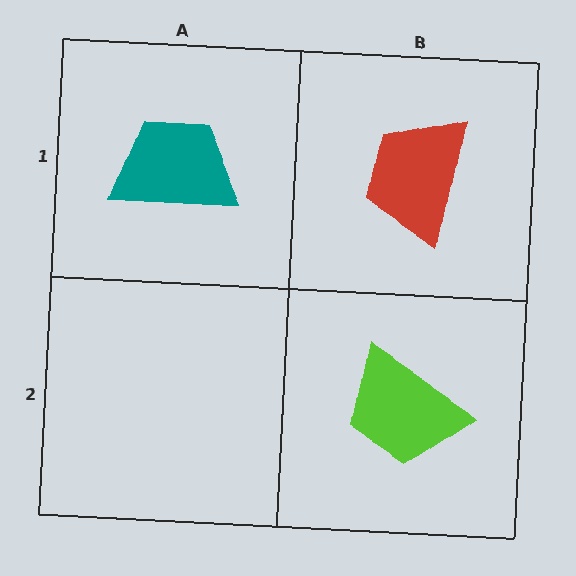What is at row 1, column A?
A teal trapezoid.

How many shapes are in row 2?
1 shape.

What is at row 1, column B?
A red trapezoid.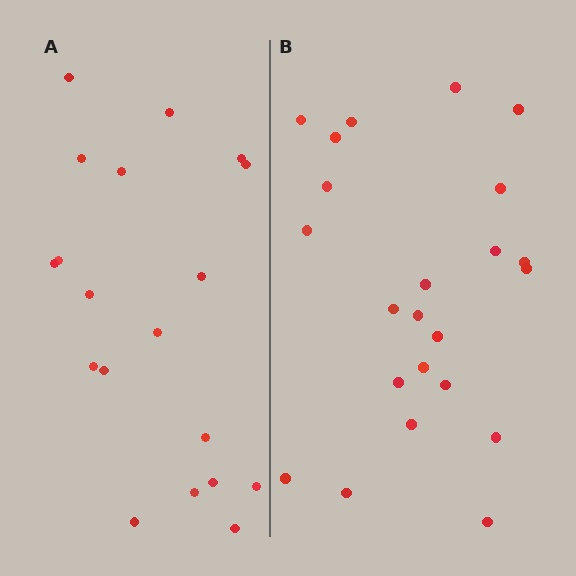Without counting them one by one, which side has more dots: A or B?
Region B (the right region) has more dots.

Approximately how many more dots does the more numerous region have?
Region B has about 4 more dots than region A.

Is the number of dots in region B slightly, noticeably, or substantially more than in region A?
Region B has only slightly more — the two regions are fairly close. The ratio is roughly 1.2 to 1.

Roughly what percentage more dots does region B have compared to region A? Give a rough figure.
About 20% more.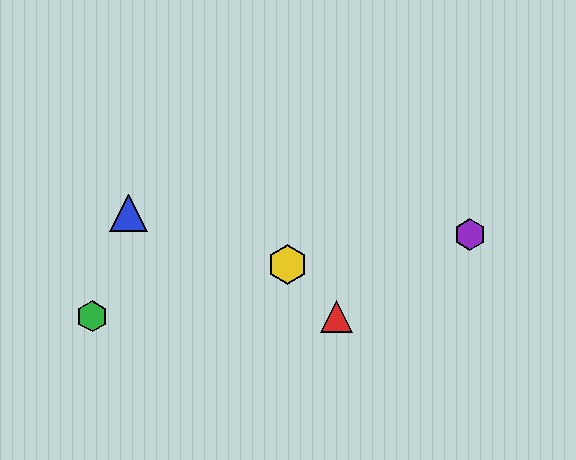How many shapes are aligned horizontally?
2 shapes (the red triangle, the green hexagon) are aligned horizontally.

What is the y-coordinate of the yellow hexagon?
The yellow hexagon is at y≈264.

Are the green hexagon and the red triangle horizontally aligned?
Yes, both are at y≈316.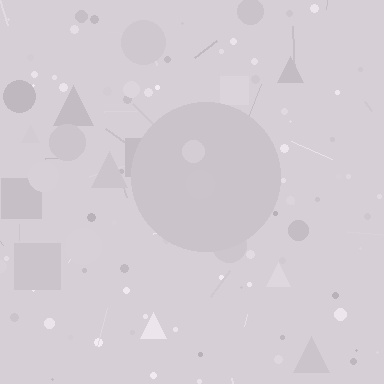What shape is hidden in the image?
A circle is hidden in the image.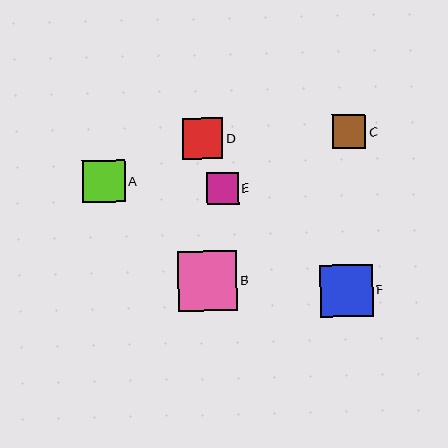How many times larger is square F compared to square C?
Square F is approximately 1.6 times the size of square C.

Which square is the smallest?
Square E is the smallest with a size of approximately 32 pixels.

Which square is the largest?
Square B is the largest with a size of approximately 60 pixels.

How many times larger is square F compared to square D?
Square F is approximately 1.3 times the size of square D.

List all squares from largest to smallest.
From largest to smallest: B, F, A, D, C, E.